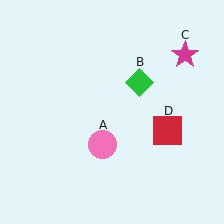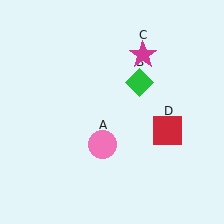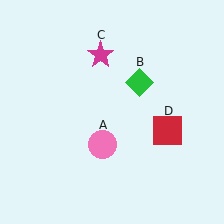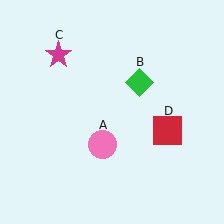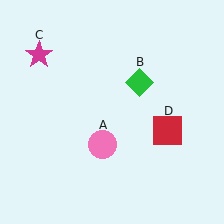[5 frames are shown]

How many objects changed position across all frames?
1 object changed position: magenta star (object C).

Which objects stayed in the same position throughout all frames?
Pink circle (object A) and green diamond (object B) and red square (object D) remained stationary.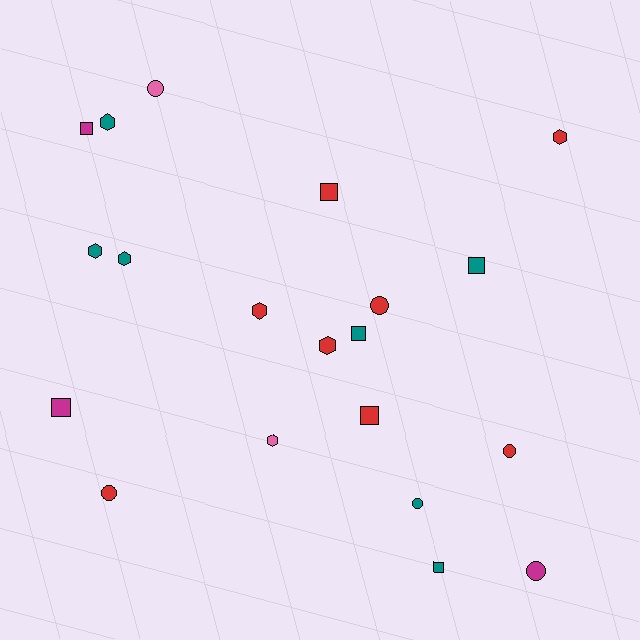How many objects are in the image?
There are 20 objects.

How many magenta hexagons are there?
There are no magenta hexagons.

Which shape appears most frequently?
Hexagon, with 7 objects.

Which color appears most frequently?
Red, with 8 objects.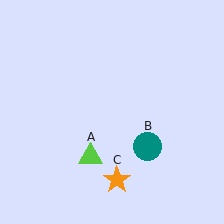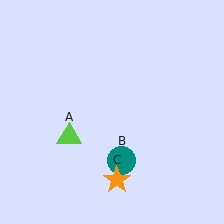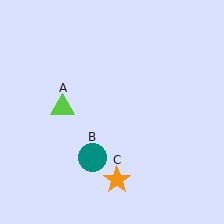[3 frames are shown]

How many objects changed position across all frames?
2 objects changed position: lime triangle (object A), teal circle (object B).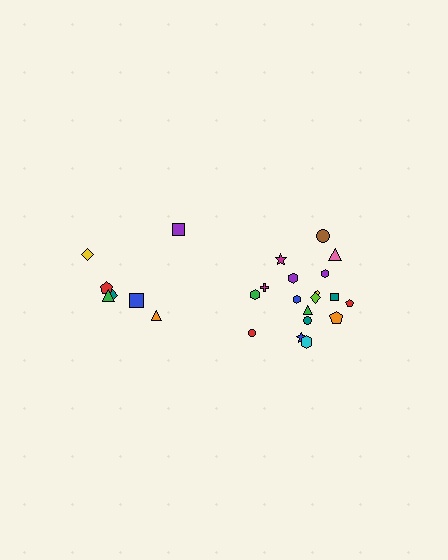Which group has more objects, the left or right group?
The right group.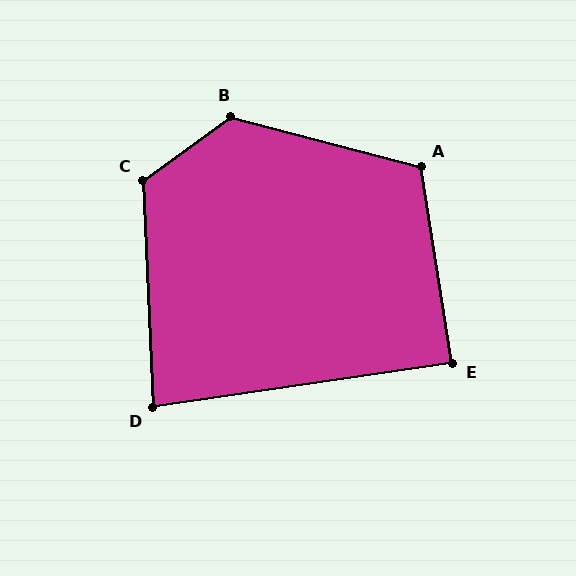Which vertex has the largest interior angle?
B, at approximately 129 degrees.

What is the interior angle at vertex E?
Approximately 89 degrees (approximately right).